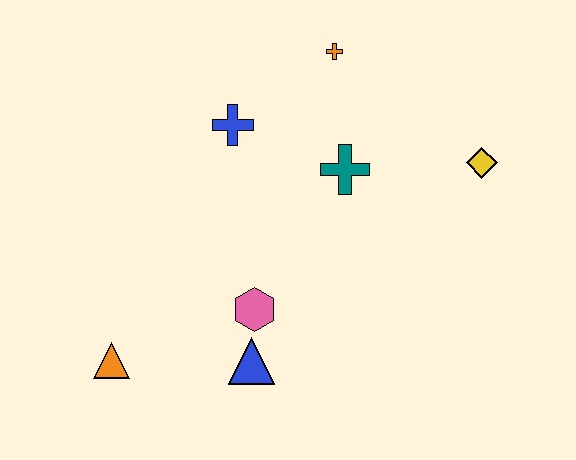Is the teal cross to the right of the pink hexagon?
Yes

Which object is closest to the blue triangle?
The pink hexagon is closest to the blue triangle.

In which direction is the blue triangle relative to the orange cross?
The blue triangle is below the orange cross.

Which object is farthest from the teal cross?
The orange triangle is farthest from the teal cross.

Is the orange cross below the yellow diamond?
No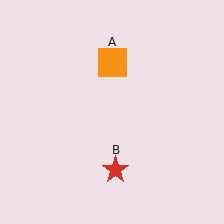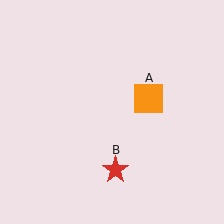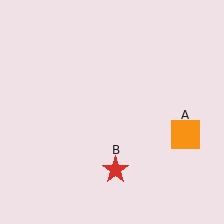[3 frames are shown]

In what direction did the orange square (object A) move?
The orange square (object A) moved down and to the right.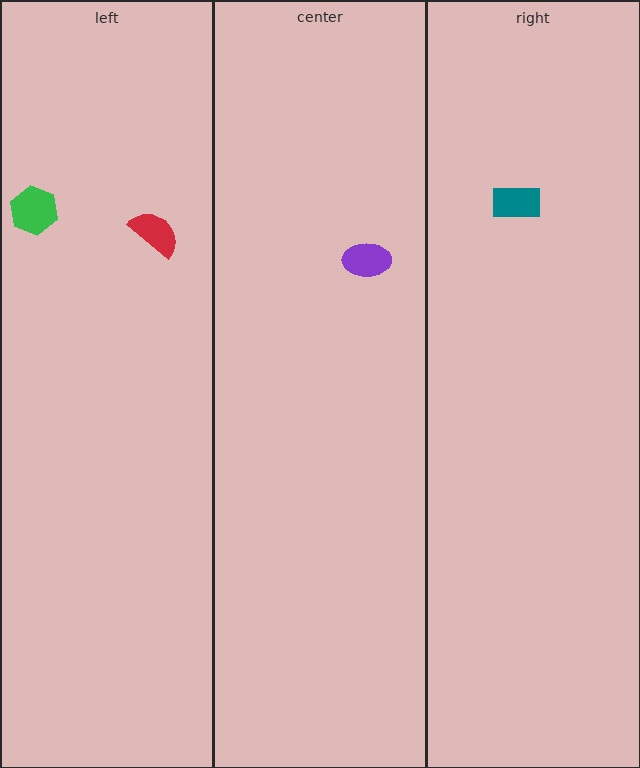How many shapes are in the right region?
1.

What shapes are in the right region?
The teal rectangle.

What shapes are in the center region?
The purple ellipse.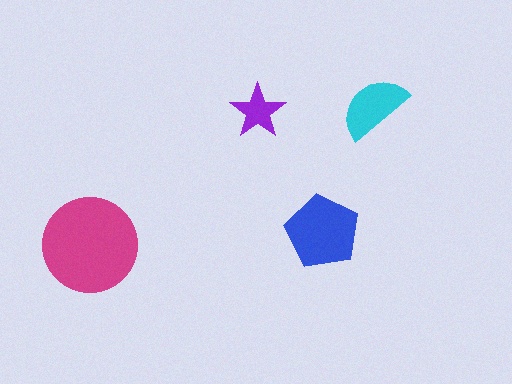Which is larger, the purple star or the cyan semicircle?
The cyan semicircle.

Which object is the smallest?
The purple star.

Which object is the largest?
The magenta circle.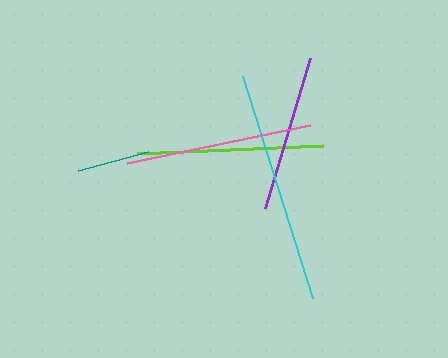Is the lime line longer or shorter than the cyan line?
The cyan line is longer than the lime line.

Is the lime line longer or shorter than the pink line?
The pink line is longer than the lime line.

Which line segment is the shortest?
The teal line is the shortest at approximately 72 pixels.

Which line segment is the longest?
The cyan line is the longest at approximately 232 pixels.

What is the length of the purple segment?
The purple segment is approximately 157 pixels long.